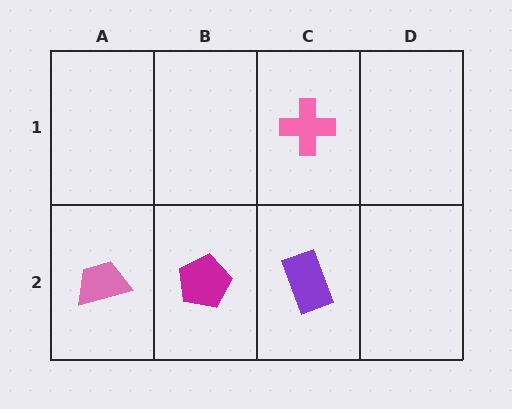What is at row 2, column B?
A magenta pentagon.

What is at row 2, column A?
A pink trapezoid.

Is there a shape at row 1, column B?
No, that cell is empty.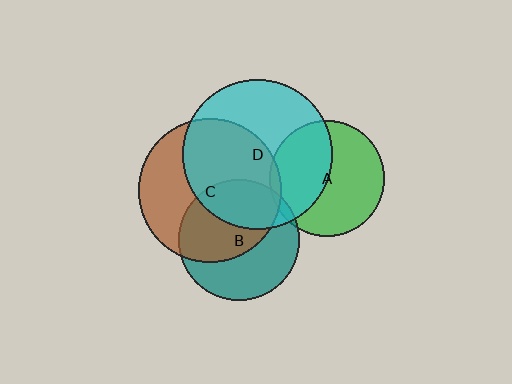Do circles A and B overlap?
Yes.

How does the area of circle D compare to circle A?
Approximately 1.7 times.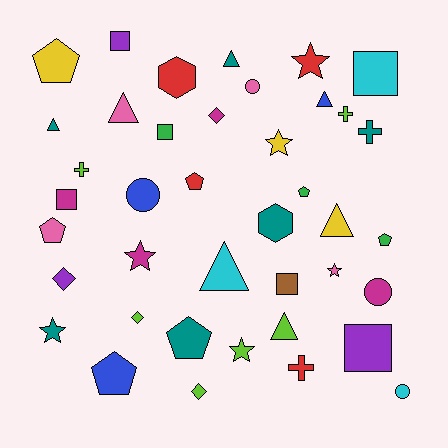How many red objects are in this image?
There are 4 red objects.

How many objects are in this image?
There are 40 objects.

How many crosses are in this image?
There are 4 crosses.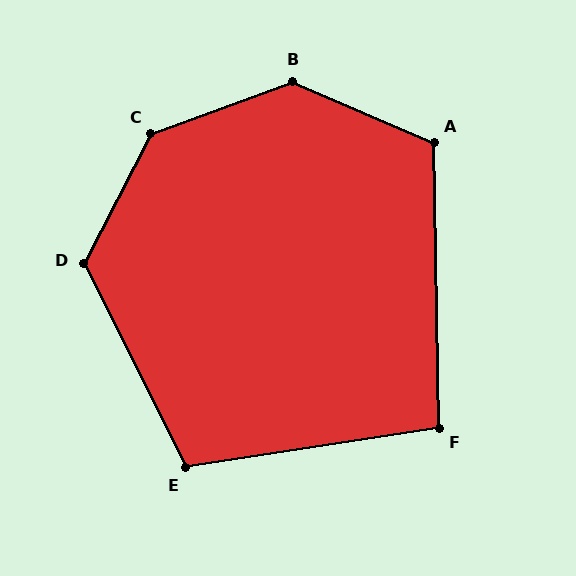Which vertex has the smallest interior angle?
F, at approximately 98 degrees.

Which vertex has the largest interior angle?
C, at approximately 138 degrees.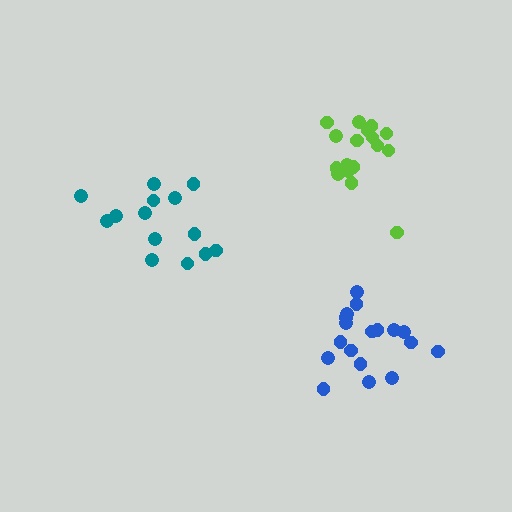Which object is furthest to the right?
The blue cluster is rightmost.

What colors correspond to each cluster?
The clusters are colored: teal, lime, blue.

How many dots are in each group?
Group 1: 14 dots, Group 2: 17 dots, Group 3: 19 dots (50 total).